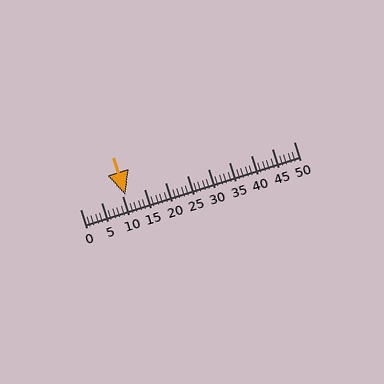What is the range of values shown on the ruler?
The ruler shows values from 0 to 50.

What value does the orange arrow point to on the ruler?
The orange arrow points to approximately 11.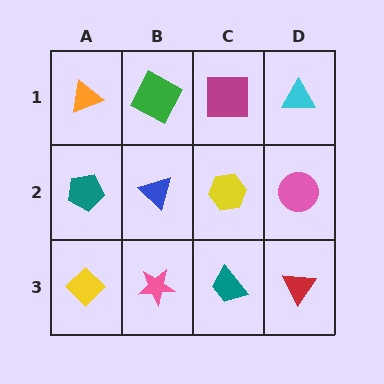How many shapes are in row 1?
4 shapes.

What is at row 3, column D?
A red triangle.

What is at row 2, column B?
A blue triangle.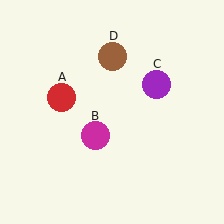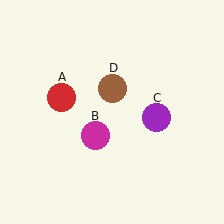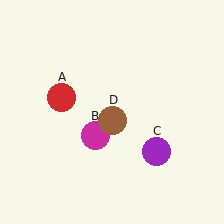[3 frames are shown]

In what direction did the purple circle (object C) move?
The purple circle (object C) moved down.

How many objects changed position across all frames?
2 objects changed position: purple circle (object C), brown circle (object D).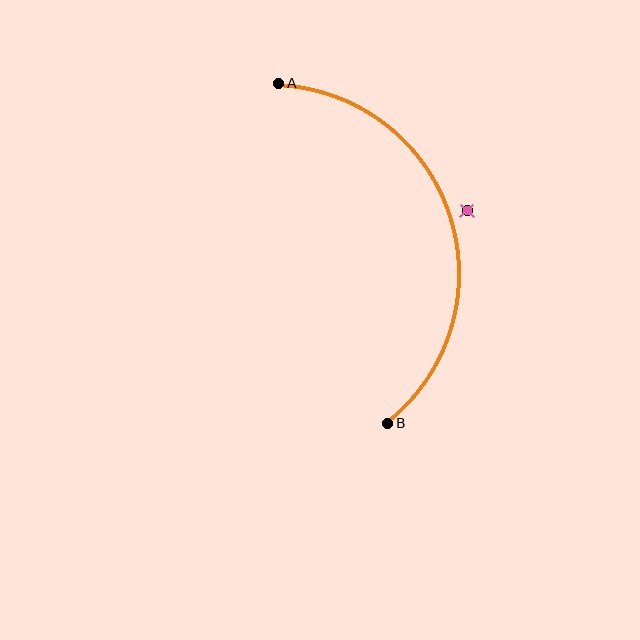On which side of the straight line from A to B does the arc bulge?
The arc bulges to the right of the straight line connecting A and B.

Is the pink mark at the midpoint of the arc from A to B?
No — the pink mark does not lie on the arc at all. It sits slightly outside the curve.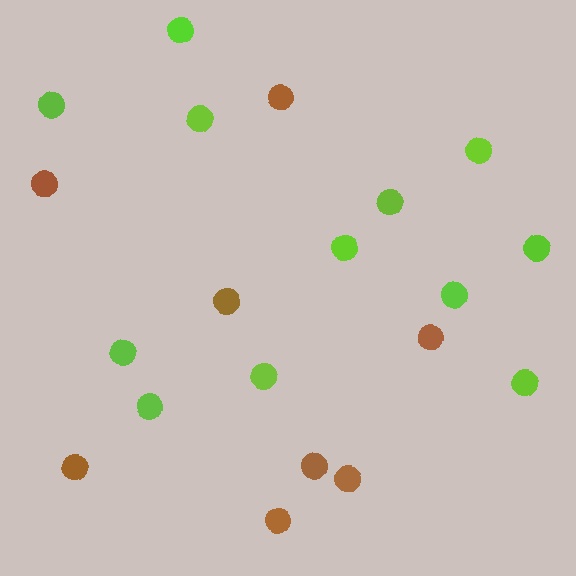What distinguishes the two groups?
There are 2 groups: one group of brown circles (8) and one group of lime circles (12).